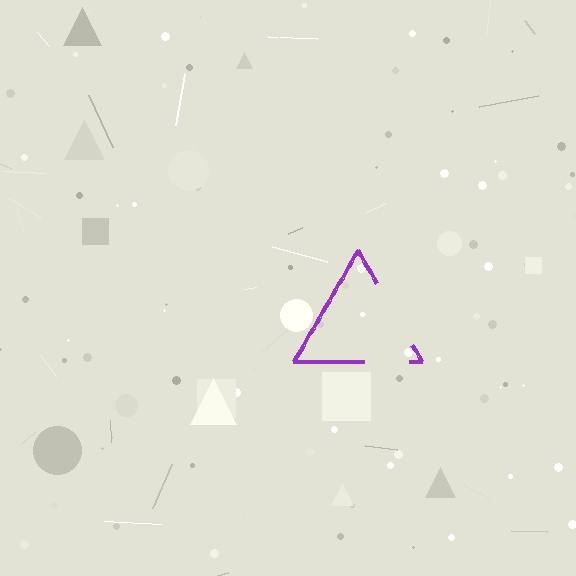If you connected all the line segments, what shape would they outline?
They would outline a triangle.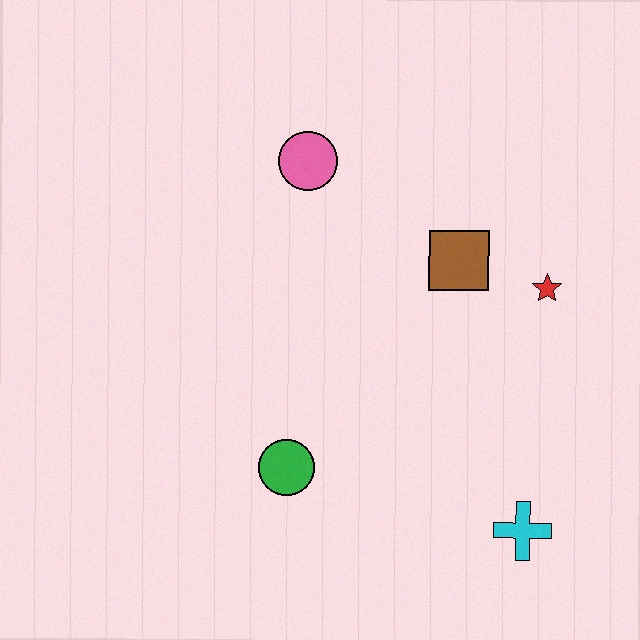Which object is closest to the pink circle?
The brown square is closest to the pink circle.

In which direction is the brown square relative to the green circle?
The brown square is above the green circle.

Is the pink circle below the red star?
No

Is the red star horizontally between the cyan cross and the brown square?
No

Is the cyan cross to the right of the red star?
No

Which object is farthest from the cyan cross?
The pink circle is farthest from the cyan cross.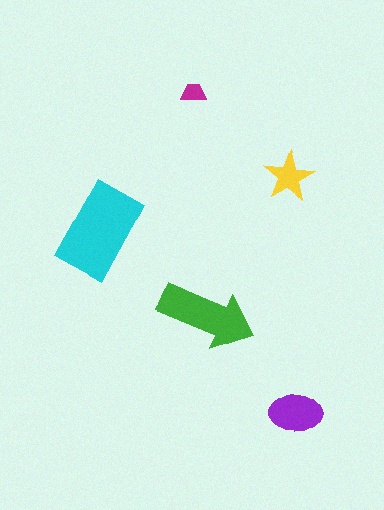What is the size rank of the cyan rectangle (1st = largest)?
1st.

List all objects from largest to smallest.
The cyan rectangle, the green arrow, the purple ellipse, the yellow star, the magenta trapezoid.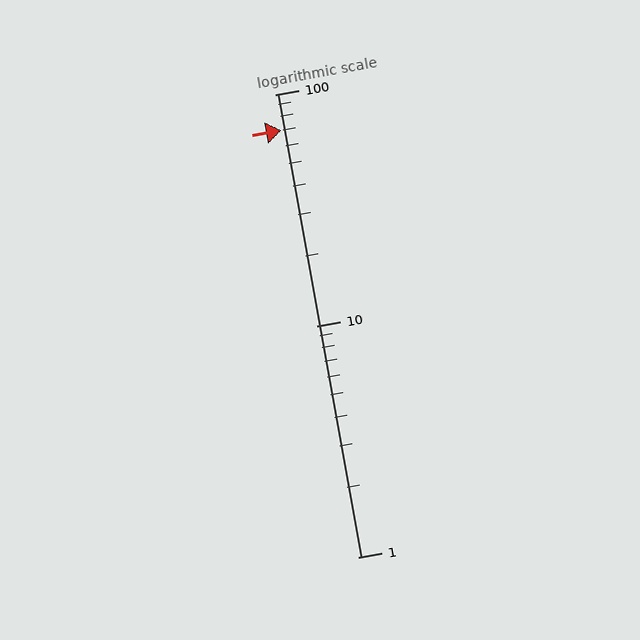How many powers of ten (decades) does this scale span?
The scale spans 2 decades, from 1 to 100.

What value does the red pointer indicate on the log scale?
The pointer indicates approximately 70.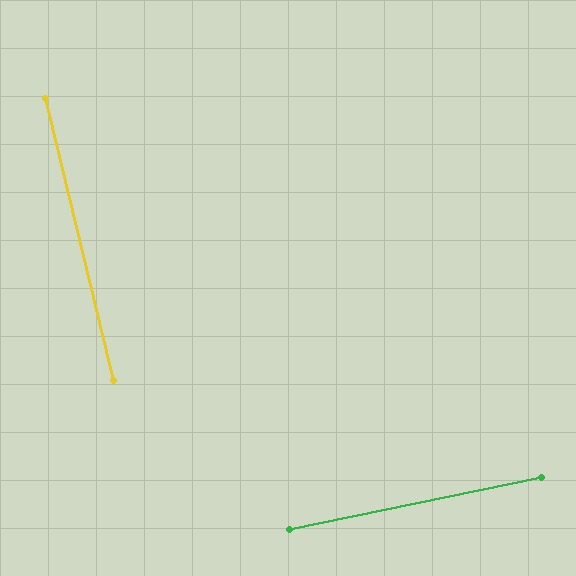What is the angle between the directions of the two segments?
Approximately 88 degrees.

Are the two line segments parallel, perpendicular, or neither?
Perpendicular — they meet at approximately 88°.